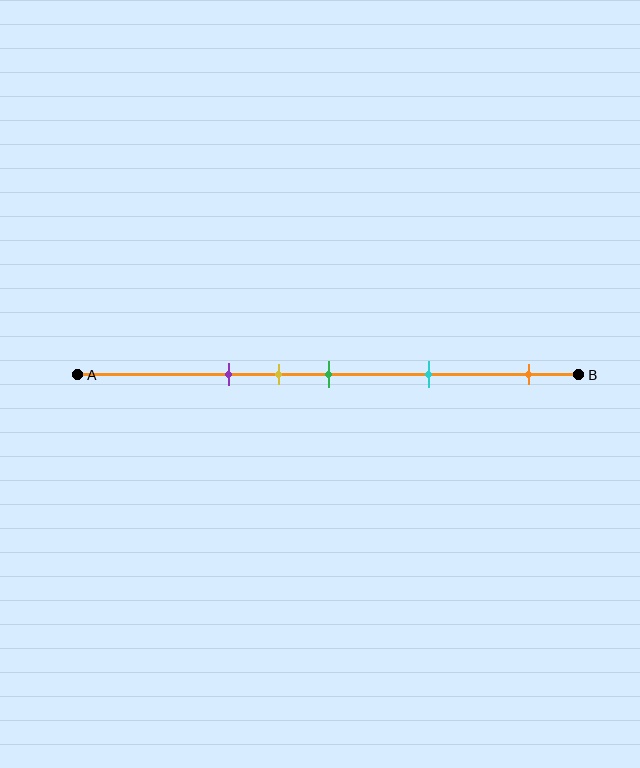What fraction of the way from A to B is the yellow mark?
The yellow mark is approximately 40% (0.4) of the way from A to B.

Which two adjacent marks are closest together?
The yellow and green marks are the closest adjacent pair.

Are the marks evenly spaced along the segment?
No, the marks are not evenly spaced.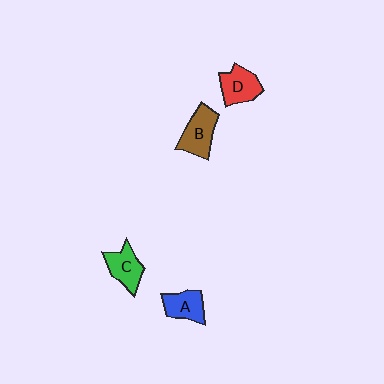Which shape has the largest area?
Shape B (brown).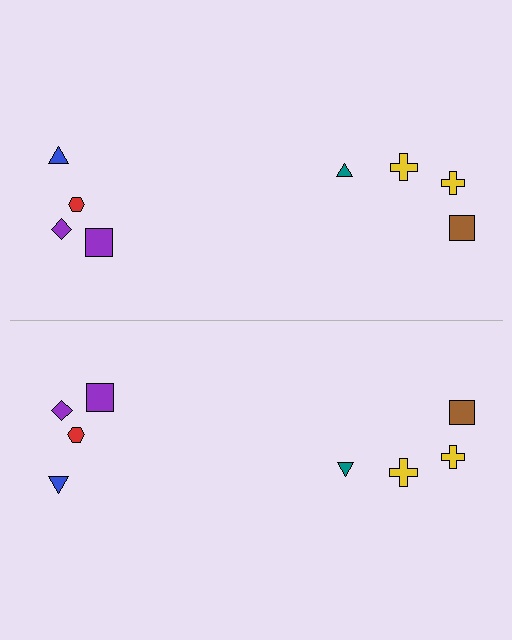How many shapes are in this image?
There are 16 shapes in this image.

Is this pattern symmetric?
Yes, this pattern has bilateral (reflection) symmetry.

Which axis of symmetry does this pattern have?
The pattern has a horizontal axis of symmetry running through the center of the image.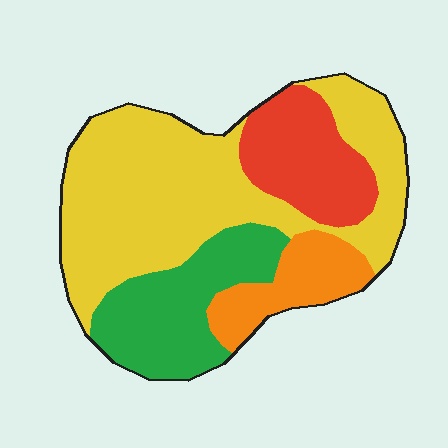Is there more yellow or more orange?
Yellow.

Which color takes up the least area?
Orange, at roughly 10%.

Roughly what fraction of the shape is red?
Red covers 17% of the shape.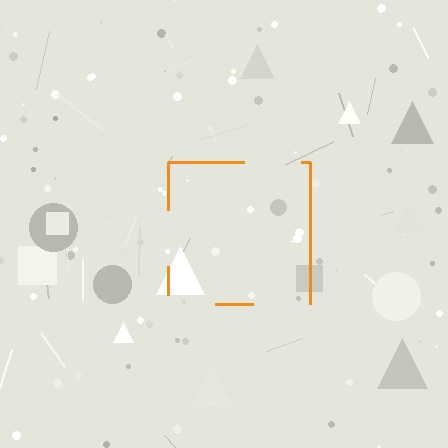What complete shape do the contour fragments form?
The contour fragments form a square.